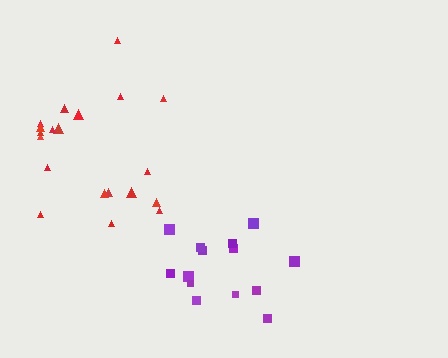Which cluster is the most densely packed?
Purple.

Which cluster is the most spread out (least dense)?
Red.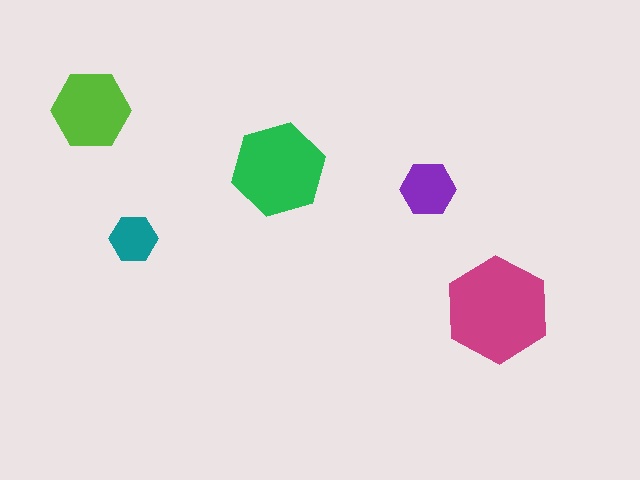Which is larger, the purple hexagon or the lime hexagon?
The lime one.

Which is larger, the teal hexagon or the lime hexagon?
The lime one.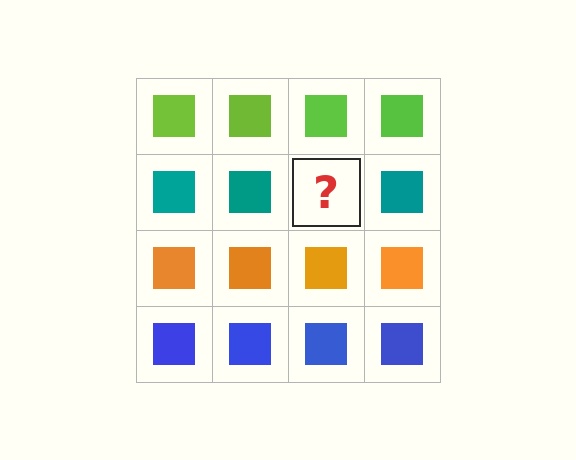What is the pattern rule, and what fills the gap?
The rule is that each row has a consistent color. The gap should be filled with a teal square.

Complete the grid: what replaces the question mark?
The question mark should be replaced with a teal square.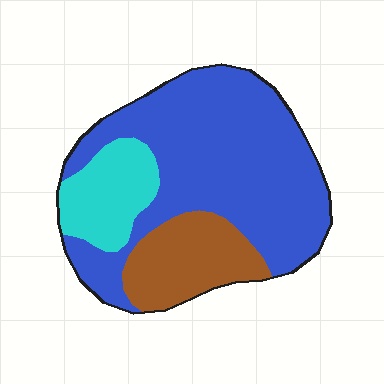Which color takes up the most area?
Blue, at roughly 65%.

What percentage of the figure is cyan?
Cyan takes up less than a sixth of the figure.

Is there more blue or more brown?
Blue.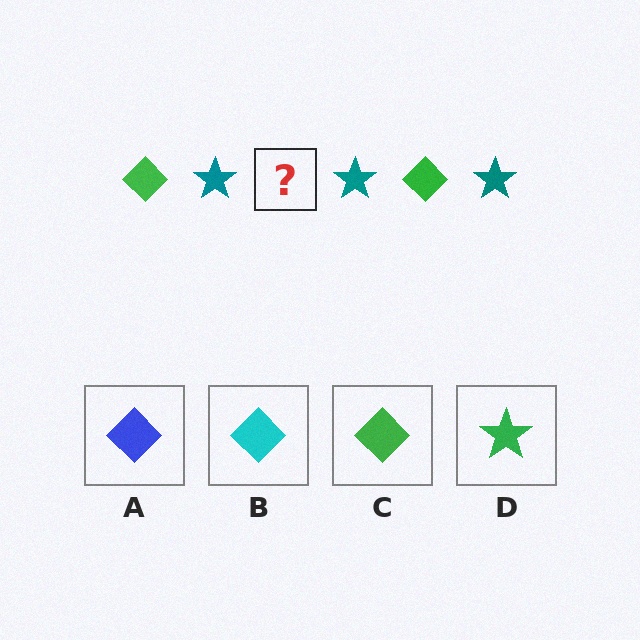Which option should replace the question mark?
Option C.